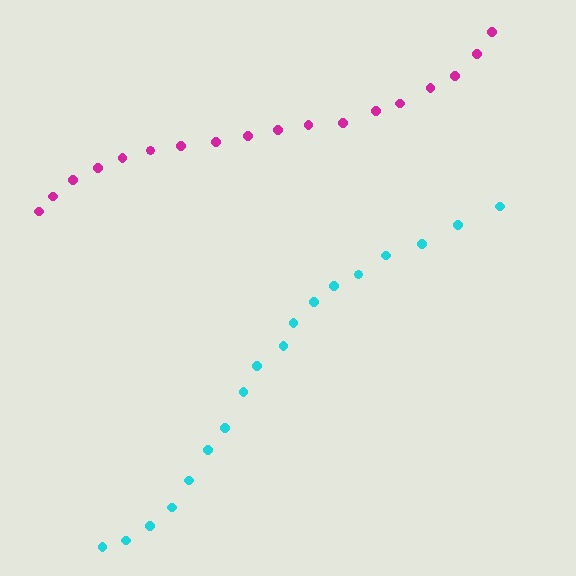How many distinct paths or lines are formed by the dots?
There are 2 distinct paths.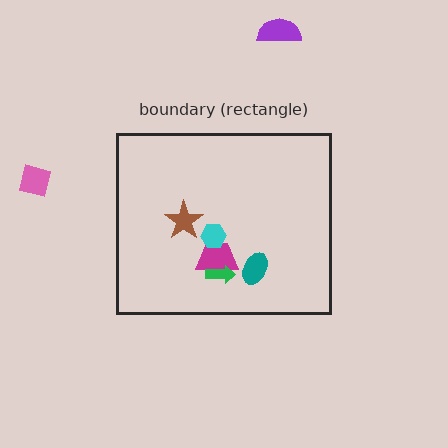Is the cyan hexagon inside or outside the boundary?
Inside.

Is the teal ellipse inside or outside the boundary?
Inside.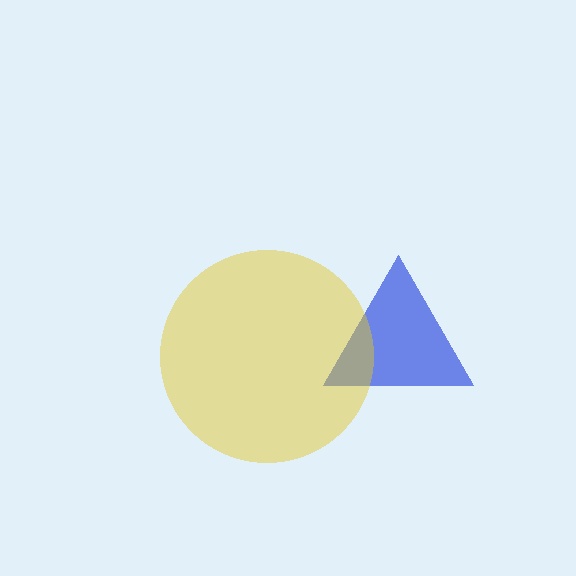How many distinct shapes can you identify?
There are 2 distinct shapes: a blue triangle, a yellow circle.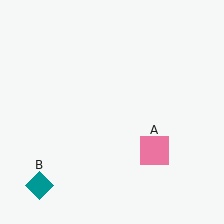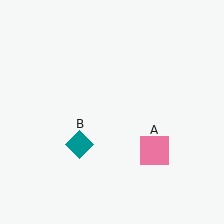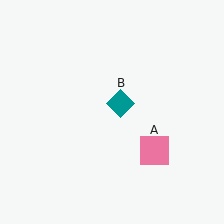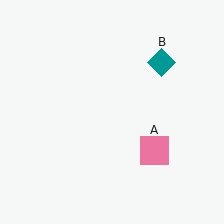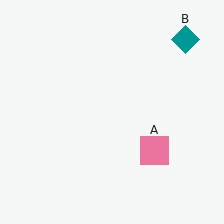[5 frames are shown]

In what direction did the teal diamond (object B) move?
The teal diamond (object B) moved up and to the right.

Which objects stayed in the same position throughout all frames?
Pink square (object A) remained stationary.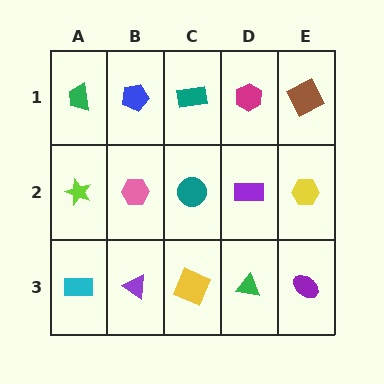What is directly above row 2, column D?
A magenta hexagon.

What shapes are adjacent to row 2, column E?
A brown square (row 1, column E), a purple ellipse (row 3, column E), a purple rectangle (row 2, column D).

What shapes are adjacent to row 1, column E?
A yellow hexagon (row 2, column E), a magenta hexagon (row 1, column D).